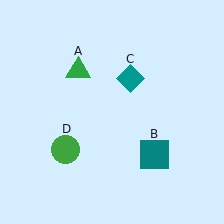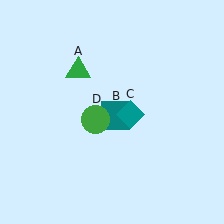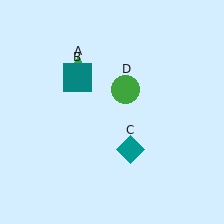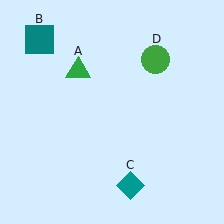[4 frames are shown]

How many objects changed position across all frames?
3 objects changed position: teal square (object B), teal diamond (object C), green circle (object D).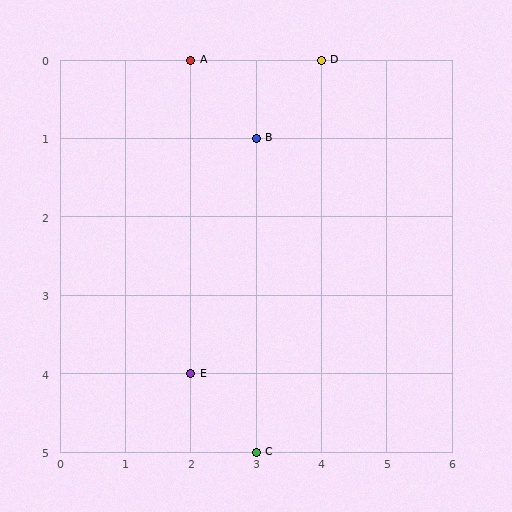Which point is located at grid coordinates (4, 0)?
Point D is at (4, 0).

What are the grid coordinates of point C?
Point C is at grid coordinates (3, 5).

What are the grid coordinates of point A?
Point A is at grid coordinates (2, 0).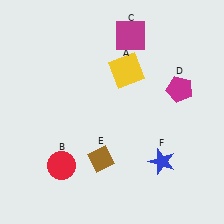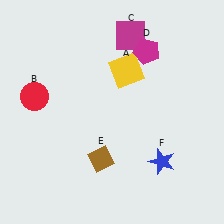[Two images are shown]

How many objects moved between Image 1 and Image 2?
2 objects moved between the two images.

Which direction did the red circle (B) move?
The red circle (B) moved up.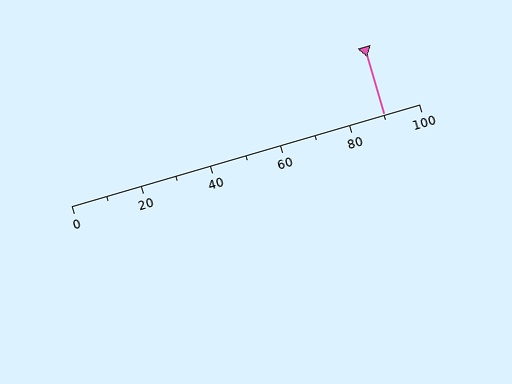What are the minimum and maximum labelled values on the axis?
The axis runs from 0 to 100.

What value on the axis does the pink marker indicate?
The marker indicates approximately 90.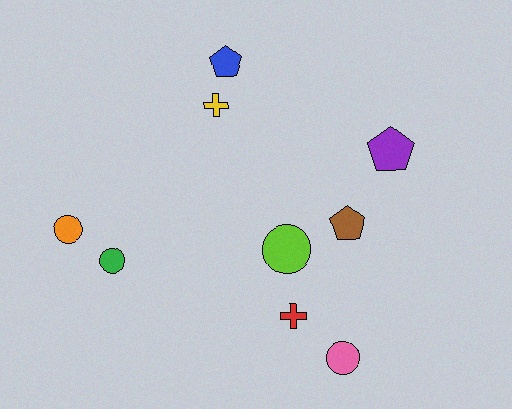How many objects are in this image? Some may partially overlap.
There are 9 objects.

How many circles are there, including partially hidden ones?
There are 4 circles.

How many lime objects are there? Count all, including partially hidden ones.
There is 1 lime object.